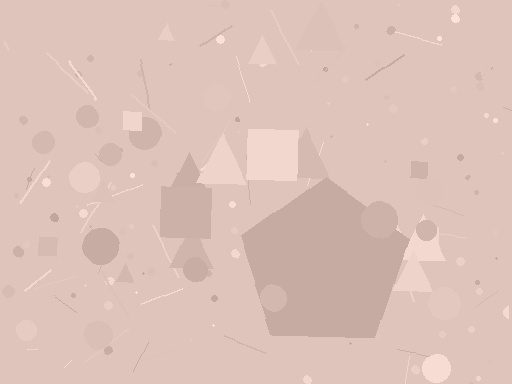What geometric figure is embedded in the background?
A pentagon is embedded in the background.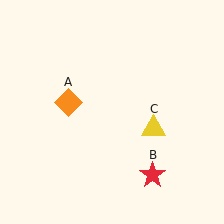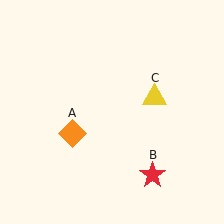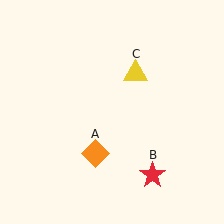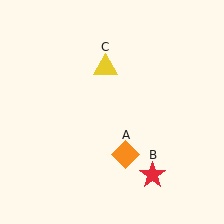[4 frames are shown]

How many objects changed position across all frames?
2 objects changed position: orange diamond (object A), yellow triangle (object C).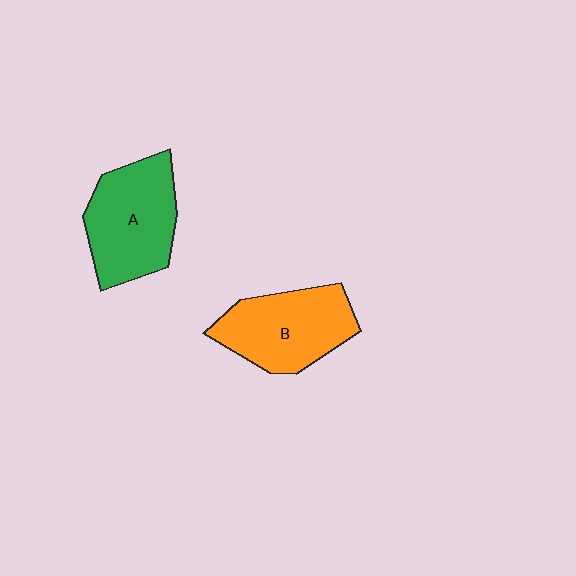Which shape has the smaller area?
Shape B (orange).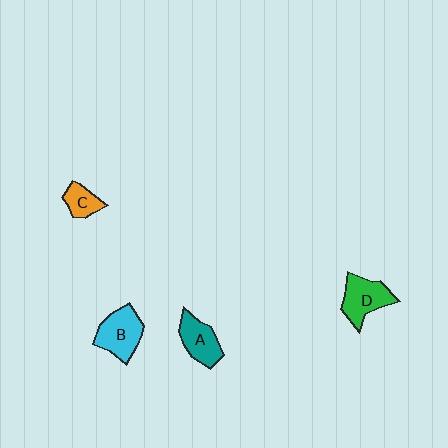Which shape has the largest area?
Shape B (cyan).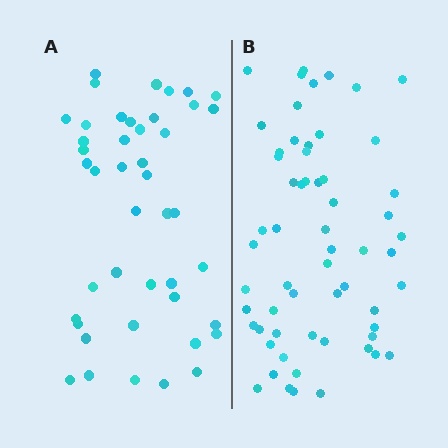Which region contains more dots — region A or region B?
Region B (the right region) has more dots.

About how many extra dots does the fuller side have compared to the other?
Region B has approximately 15 more dots than region A.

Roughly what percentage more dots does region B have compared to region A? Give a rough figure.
About 35% more.